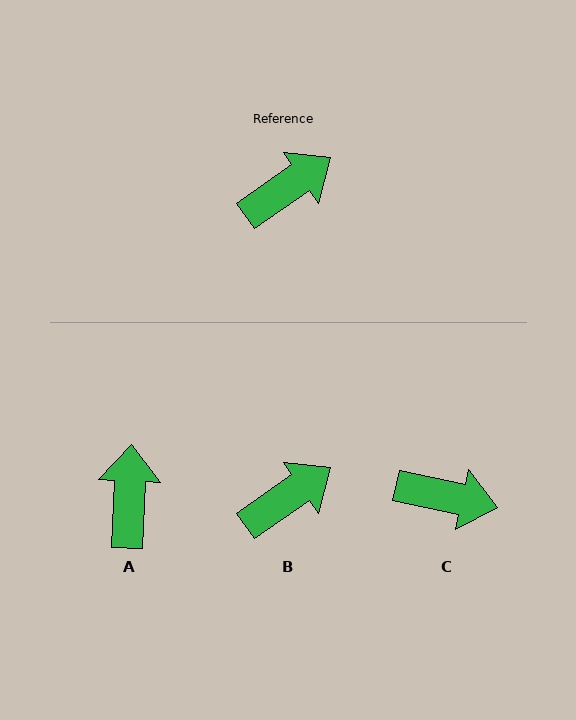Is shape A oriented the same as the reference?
No, it is off by about 53 degrees.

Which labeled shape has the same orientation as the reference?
B.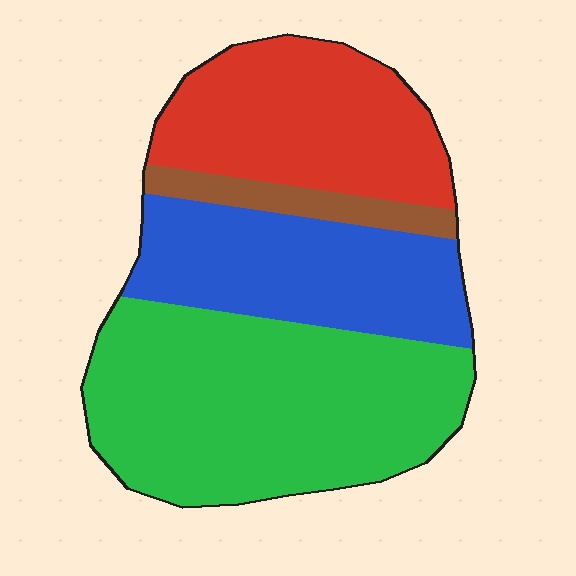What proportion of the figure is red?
Red takes up between a quarter and a half of the figure.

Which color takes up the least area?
Brown, at roughly 5%.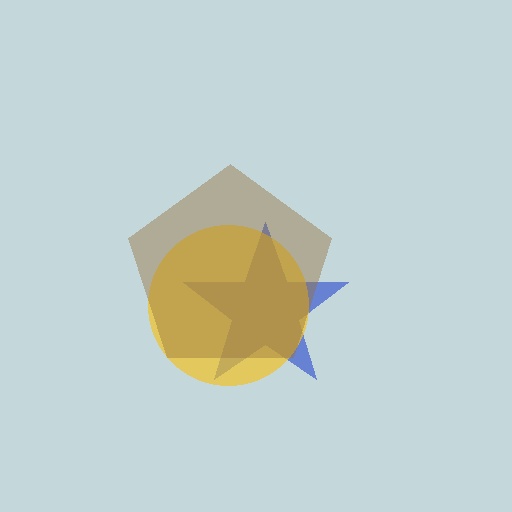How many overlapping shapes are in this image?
There are 3 overlapping shapes in the image.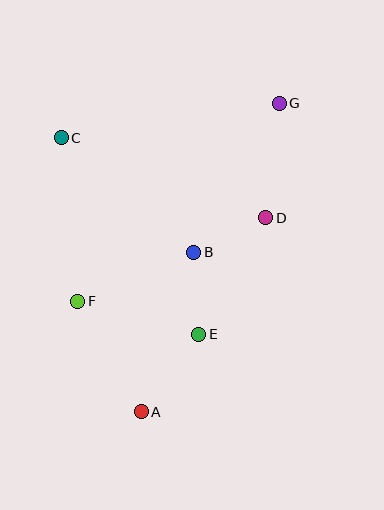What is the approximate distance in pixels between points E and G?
The distance between E and G is approximately 244 pixels.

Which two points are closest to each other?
Points B and D are closest to each other.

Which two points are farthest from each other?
Points A and G are farthest from each other.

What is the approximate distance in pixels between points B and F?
The distance between B and F is approximately 126 pixels.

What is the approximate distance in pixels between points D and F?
The distance between D and F is approximately 205 pixels.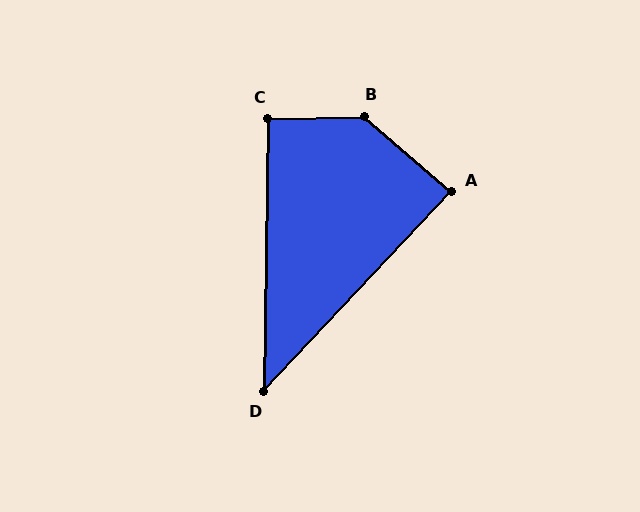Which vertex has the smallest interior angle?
D, at approximately 42 degrees.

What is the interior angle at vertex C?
Approximately 92 degrees (approximately right).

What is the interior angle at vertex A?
Approximately 88 degrees (approximately right).